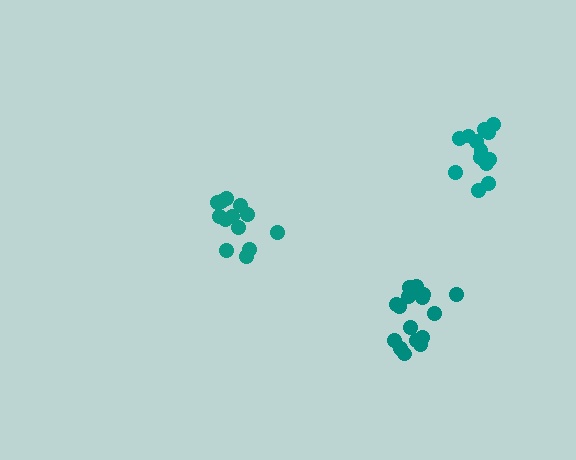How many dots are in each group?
Group 1: 13 dots, Group 2: 13 dots, Group 3: 16 dots (42 total).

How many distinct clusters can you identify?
There are 3 distinct clusters.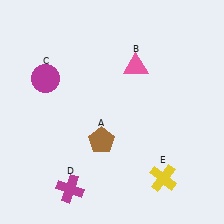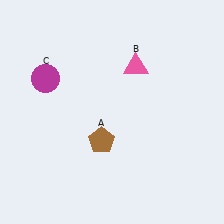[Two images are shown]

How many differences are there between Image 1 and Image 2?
There are 2 differences between the two images.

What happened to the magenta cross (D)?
The magenta cross (D) was removed in Image 2. It was in the bottom-left area of Image 1.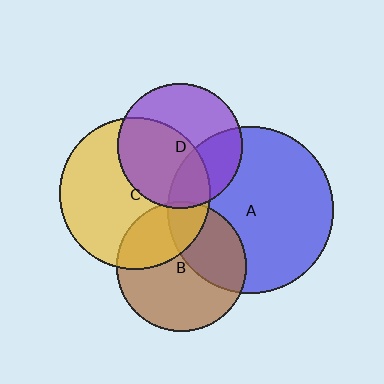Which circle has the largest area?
Circle A (blue).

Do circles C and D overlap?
Yes.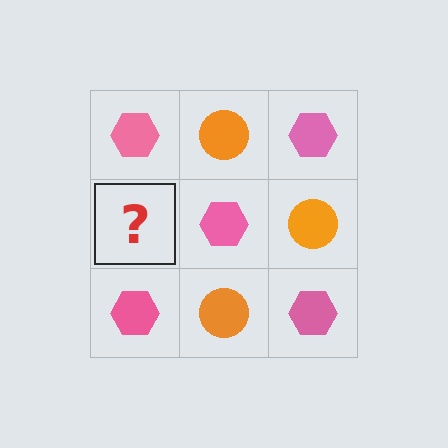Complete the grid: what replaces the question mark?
The question mark should be replaced with an orange circle.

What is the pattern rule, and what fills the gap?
The rule is that it alternates pink hexagon and orange circle in a checkerboard pattern. The gap should be filled with an orange circle.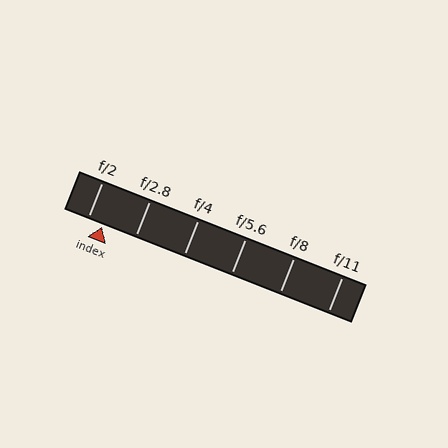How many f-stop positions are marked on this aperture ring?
There are 6 f-stop positions marked.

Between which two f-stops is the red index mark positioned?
The index mark is between f/2 and f/2.8.